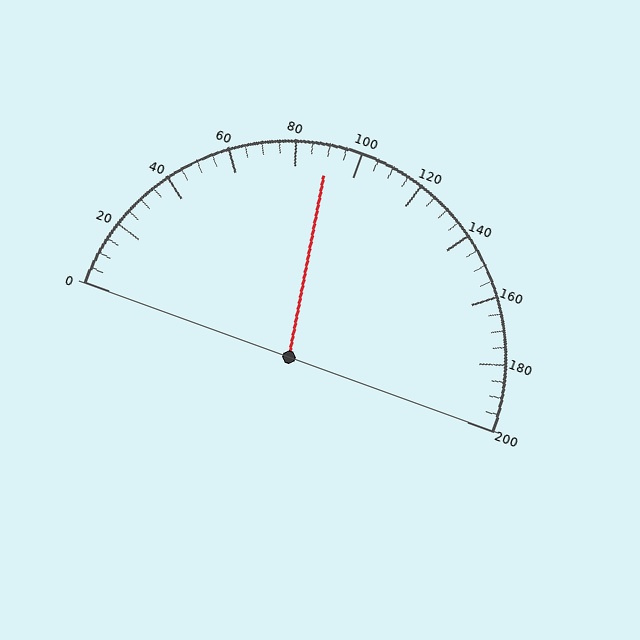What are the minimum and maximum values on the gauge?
The gauge ranges from 0 to 200.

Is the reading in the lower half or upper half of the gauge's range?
The reading is in the lower half of the range (0 to 200).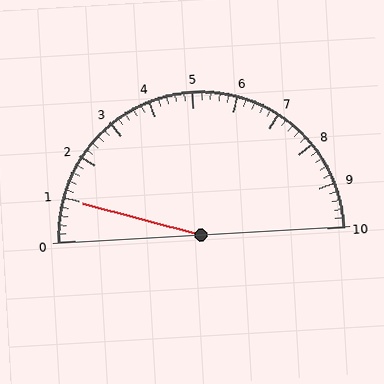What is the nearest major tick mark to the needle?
The nearest major tick mark is 1.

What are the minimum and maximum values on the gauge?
The gauge ranges from 0 to 10.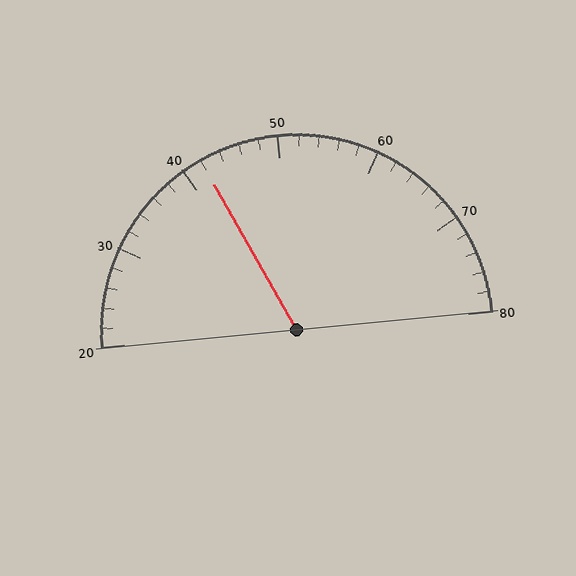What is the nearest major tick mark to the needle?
The nearest major tick mark is 40.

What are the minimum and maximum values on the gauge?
The gauge ranges from 20 to 80.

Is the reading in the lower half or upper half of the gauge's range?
The reading is in the lower half of the range (20 to 80).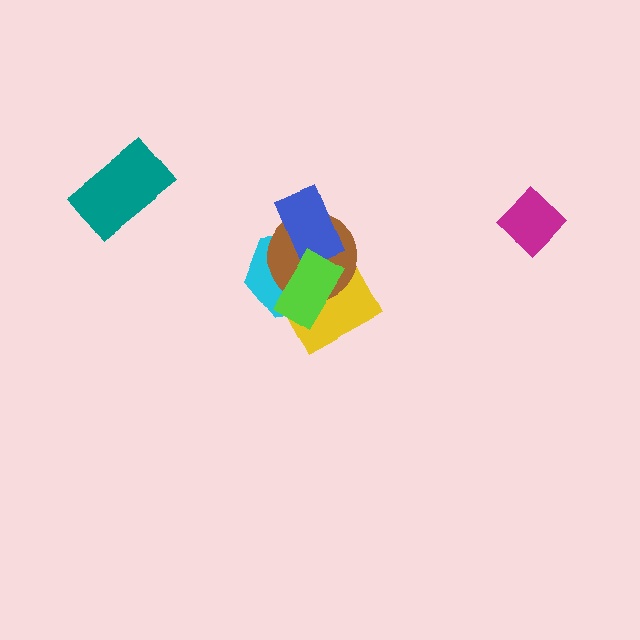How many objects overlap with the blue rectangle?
3 objects overlap with the blue rectangle.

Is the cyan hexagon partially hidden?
Yes, it is partially covered by another shape.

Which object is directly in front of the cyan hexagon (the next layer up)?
The brown circle is directly in front of the cyan hexagon.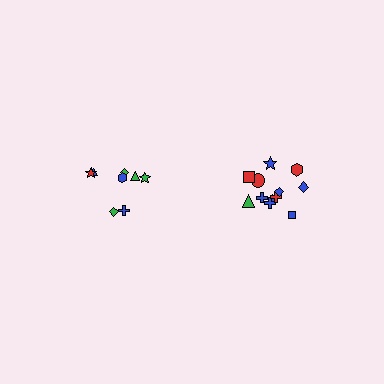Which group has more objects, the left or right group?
The right group.